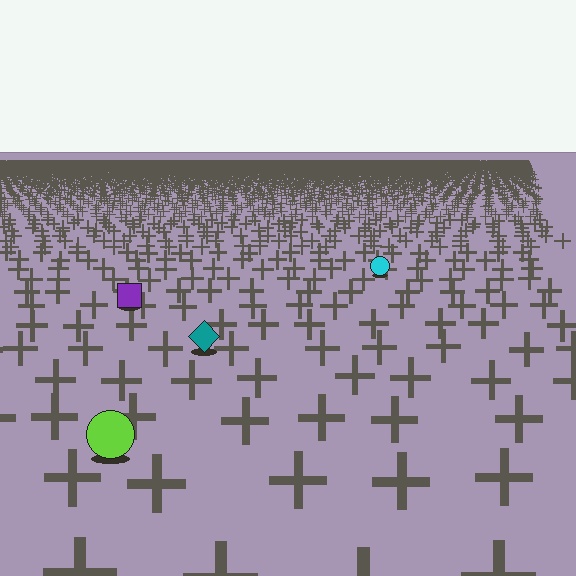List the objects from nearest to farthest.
From nearest to farthest: the lime circle, the teal diamond, the purple square, the cyan circle.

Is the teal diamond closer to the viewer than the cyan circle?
Yes. The teal diamond is closer — you can tell from the texture gradient: the ground texture is coarser near it.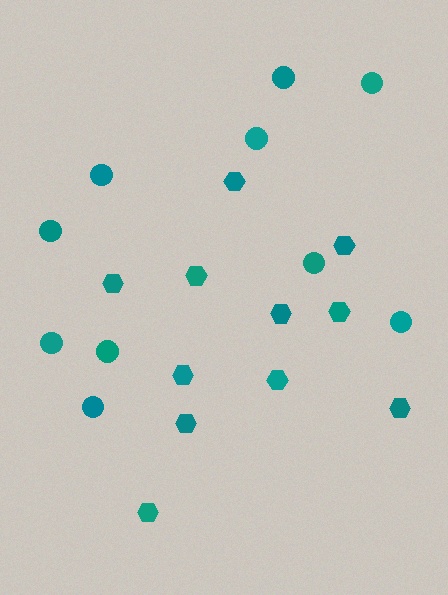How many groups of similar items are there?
There are 2 groups: one group of circles (10) and one group of hexagons (11).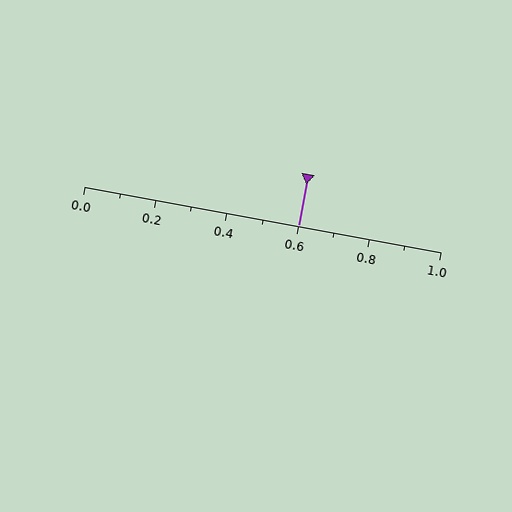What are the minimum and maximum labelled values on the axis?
The axis runs from 0.0 to 1.0.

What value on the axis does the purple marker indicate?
The marker indicates approximately 0.6.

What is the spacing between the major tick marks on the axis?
The major ticks are spaced 0.2 apart.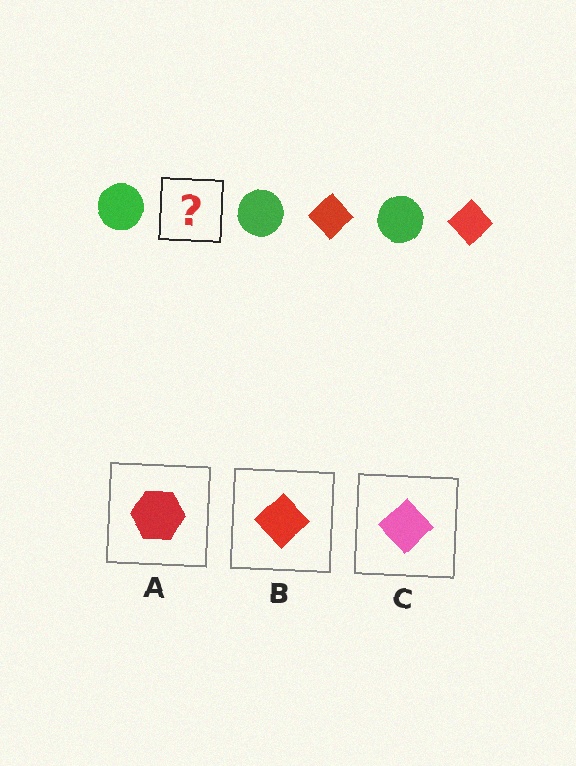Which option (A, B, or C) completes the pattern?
B.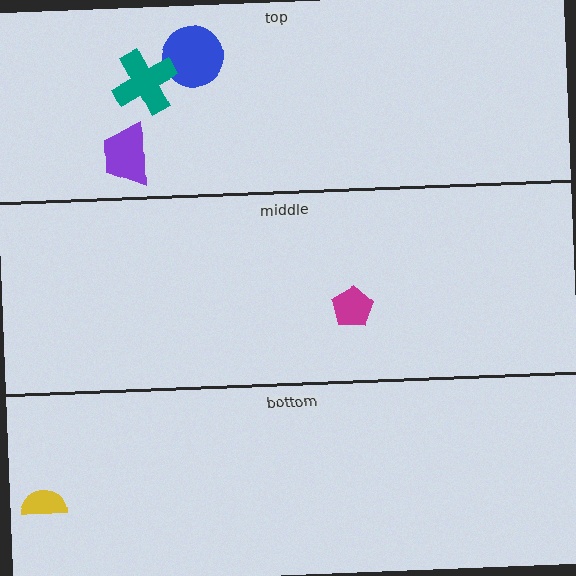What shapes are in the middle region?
The magenta pentagon.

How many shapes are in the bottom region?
1.